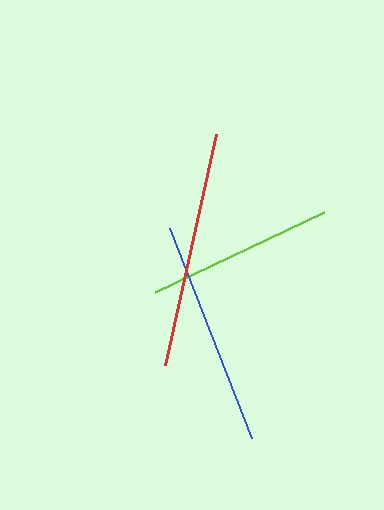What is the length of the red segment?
The red segment is approximately 237 pixels long.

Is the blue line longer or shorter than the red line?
The red line is longer than the blue line.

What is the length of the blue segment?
The blue segment is approximately 225 pixels long.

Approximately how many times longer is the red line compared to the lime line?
The red line is approximately 1.3 times the length of the lime line.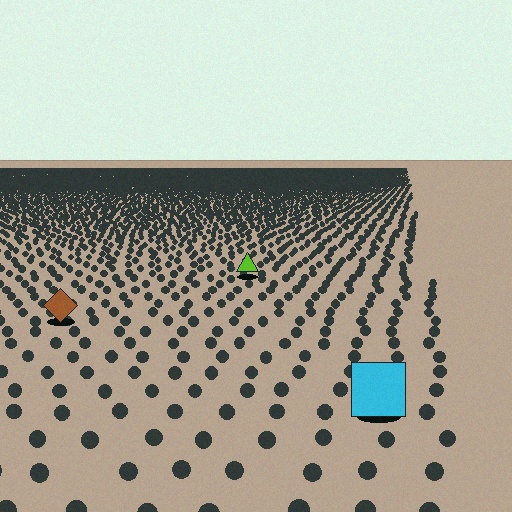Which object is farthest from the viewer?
The lime triangle is farthest from the viewer. It appears smaller and the ground texture around it is denser.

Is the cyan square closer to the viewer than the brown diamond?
Yes. The cyan square is closer — you can tell from the texture gradient: the ground texture is coarser near it.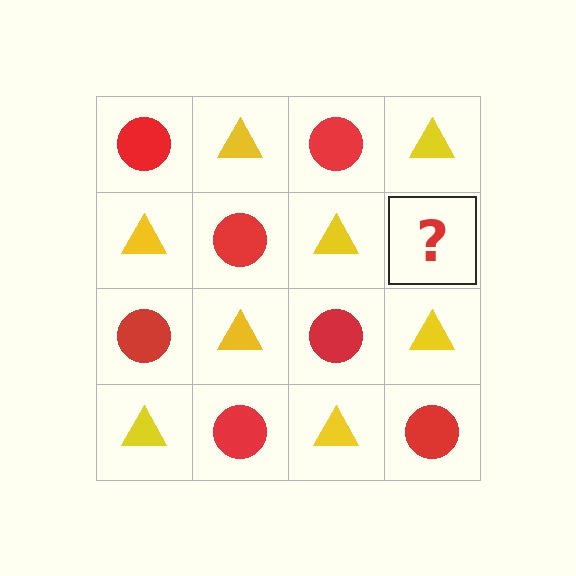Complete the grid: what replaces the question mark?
The question mark should be replaced with a red circle.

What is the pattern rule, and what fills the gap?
The rule is that it alternates red circle and yellow triangle in a checkerboard pattern. The gap should be filled with a red circle.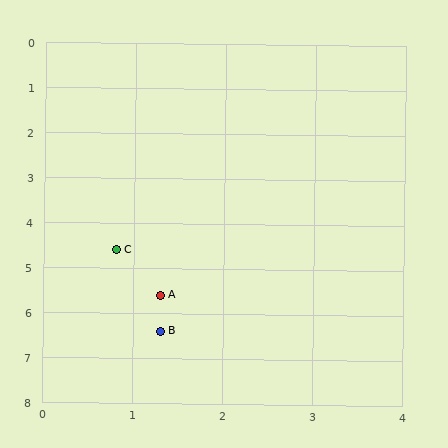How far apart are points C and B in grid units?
Points C and B are about 1.9 grid units apart.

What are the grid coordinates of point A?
Point A is at approximately (1.3, 5.6).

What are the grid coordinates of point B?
Point B is at approximately (1.3, 6.4).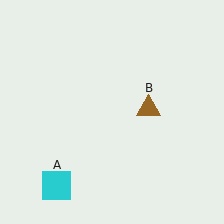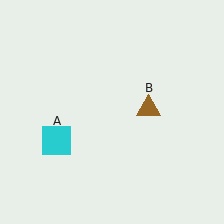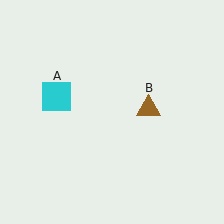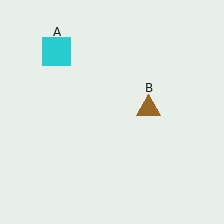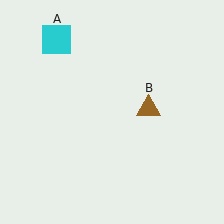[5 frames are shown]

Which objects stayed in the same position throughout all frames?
Brown triangle (object B) remained stationary.